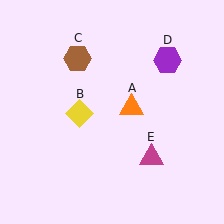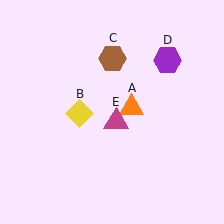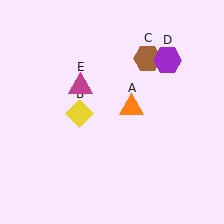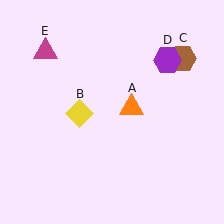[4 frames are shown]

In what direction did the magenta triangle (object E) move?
The magenta triangle (object E) moved up and to the left.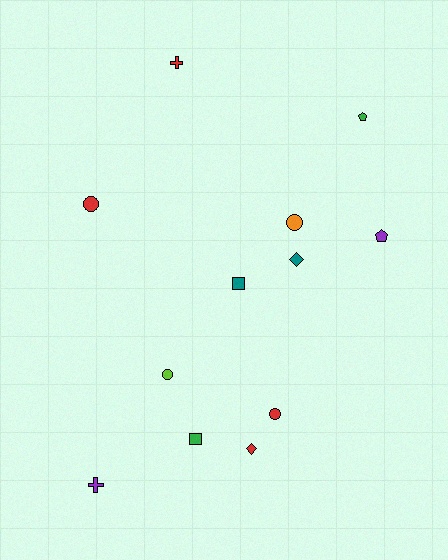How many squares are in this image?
There are 2 squares.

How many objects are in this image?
There are 12 objects.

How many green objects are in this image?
There are 2 green objects.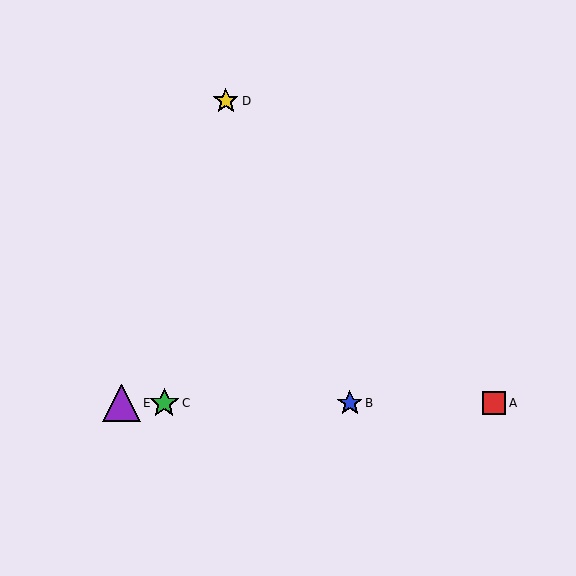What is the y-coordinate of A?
Object A is at y≈403.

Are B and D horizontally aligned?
No, B is at y≈403 and D is at y≈101.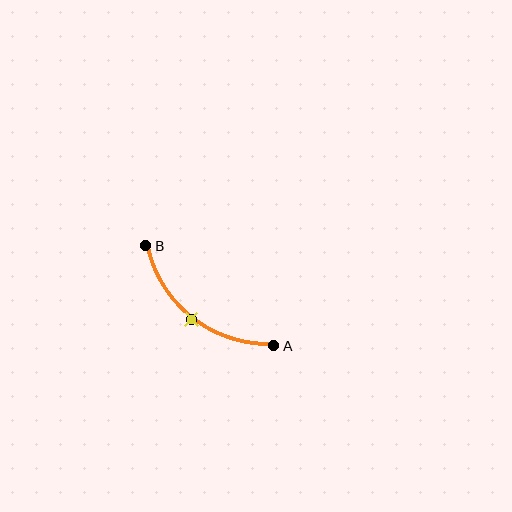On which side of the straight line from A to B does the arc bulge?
The arc bulges below and to the left of the straight line connecting A and B.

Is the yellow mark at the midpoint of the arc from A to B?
Yes. The yellow mark lies on the arc at equal arc-length from both A and B — it is the arc midpoint.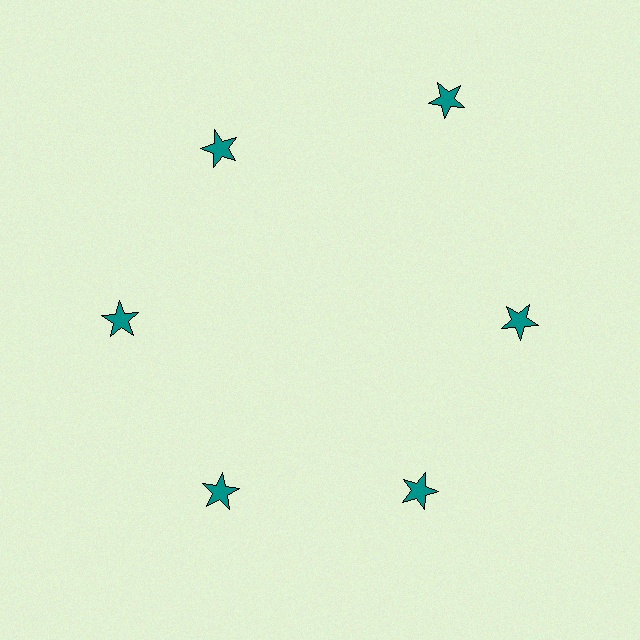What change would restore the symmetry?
The symmetry would be restored by moving it inward, back onto the ring so that all 6 stars sit at equal angles and equal distance from the center.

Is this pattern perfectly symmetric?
No. The 6 teal stars are arranged in a ring, but one element near the 1 o'clock position is pushed outward from the center, breaking the 6-fold rotational symmetry.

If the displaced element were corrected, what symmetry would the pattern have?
It would have 6-fold rotational symmetry — the pattern would map onto itself every 60 degrees.